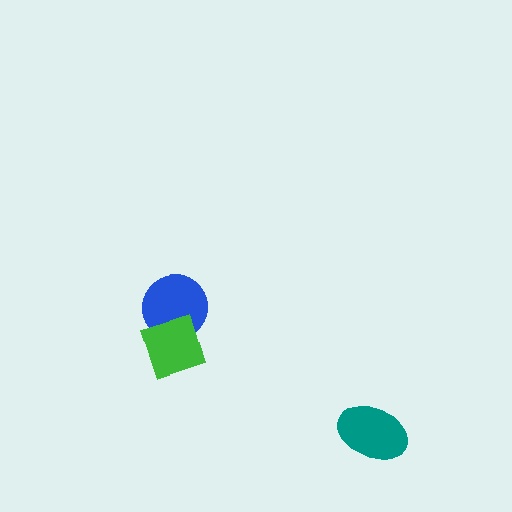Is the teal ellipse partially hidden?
No, no other shape covers it.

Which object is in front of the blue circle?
The green square is in front of the blue circle.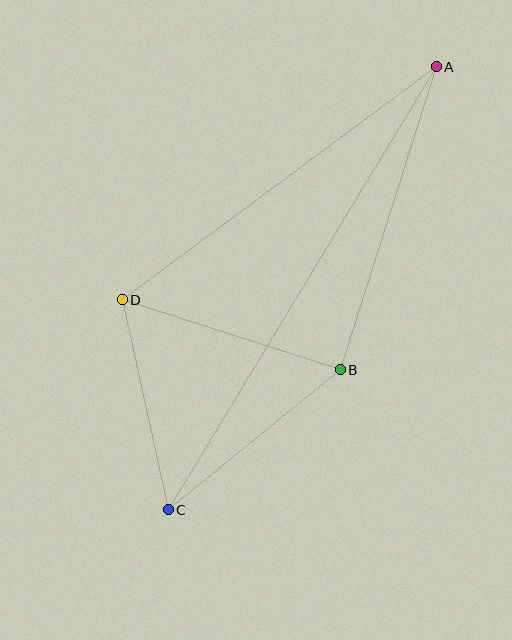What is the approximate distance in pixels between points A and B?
The distance between A and B is approximately 318 pixels.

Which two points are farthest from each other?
Points A and C are farthest from each other.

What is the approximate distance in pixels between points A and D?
The distance between A and D is approximately 391 pixels.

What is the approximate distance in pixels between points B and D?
The distance between B and D is approximately 229 pixels.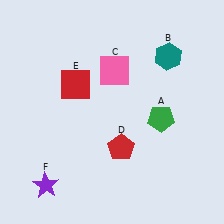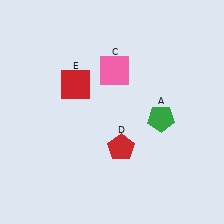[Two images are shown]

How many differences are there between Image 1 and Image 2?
There are 2 differences between the two images.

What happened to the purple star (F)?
The purple star (F) was removed in Image 2. It was in the bottom-left area of Image 1.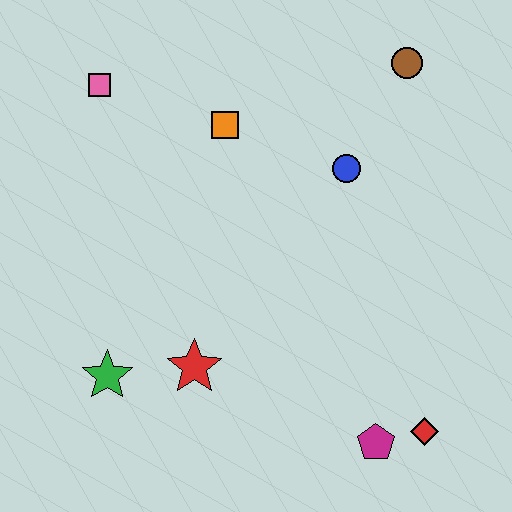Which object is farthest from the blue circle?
The green star is farthest from the blue circle.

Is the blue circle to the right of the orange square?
Yes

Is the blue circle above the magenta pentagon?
Yes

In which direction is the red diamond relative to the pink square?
The red diamond is below the pink square.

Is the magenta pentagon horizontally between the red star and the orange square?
No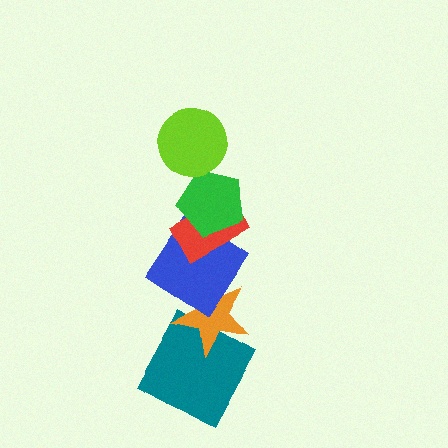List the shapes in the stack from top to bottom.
From top to bottom: the lime circle, the green pentagon, the red rectangle, the blue diamond, the orange star, the teal square.